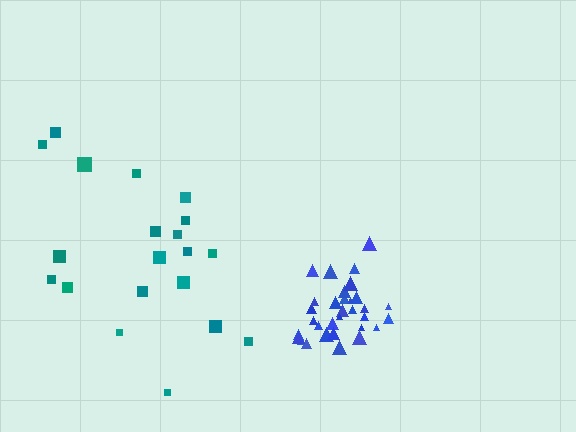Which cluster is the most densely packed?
Blue.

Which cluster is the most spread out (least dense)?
Teal.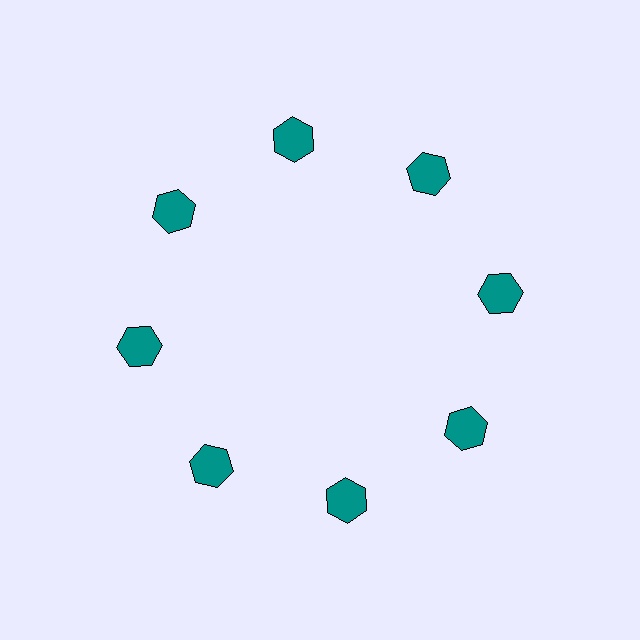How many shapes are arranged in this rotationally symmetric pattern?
There are 8 shapes, arranged in 8 groups of 1.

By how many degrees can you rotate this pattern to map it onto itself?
The pattern maps onto itself every 45 degrees of rotation.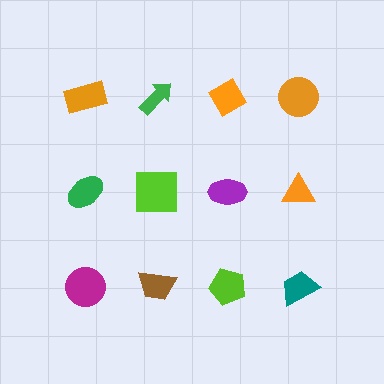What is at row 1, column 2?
A green arrow.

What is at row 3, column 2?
A brown trapezoid.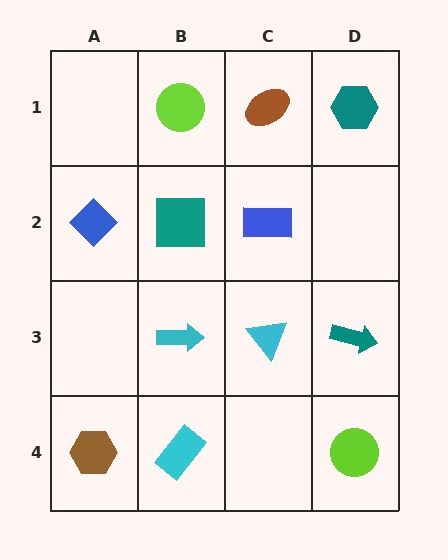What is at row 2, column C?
A blue rectangle.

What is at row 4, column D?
A lime circle.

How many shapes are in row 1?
3 shapes.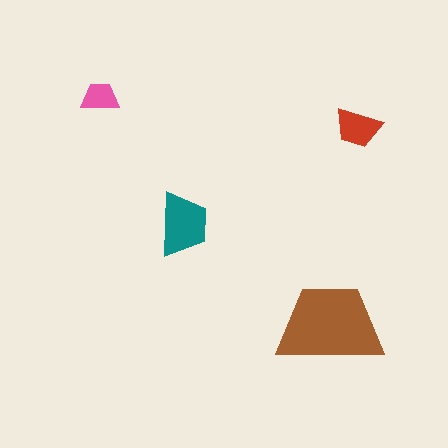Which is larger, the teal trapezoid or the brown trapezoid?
The brown one.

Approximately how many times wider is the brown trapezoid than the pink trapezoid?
About 3 times wider.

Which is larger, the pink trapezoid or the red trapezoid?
The red one.